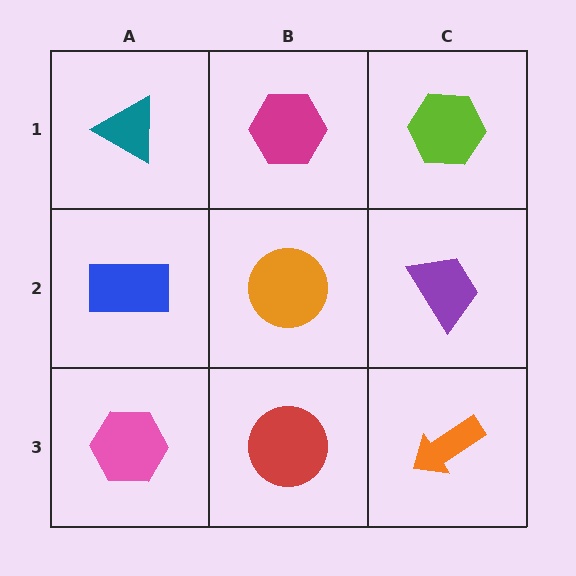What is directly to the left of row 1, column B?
A teal triangle.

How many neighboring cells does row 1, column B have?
3.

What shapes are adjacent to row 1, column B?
An orange circle (row 2, column B), a teal triangle (row 1, column A), a lime hexagon (row 1, column C).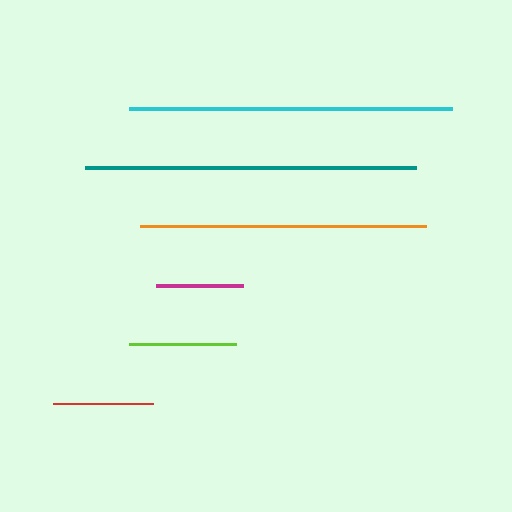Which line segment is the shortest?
The magenta line is the shortest at approximately 86 pixels.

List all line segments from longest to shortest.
From longest to shortest: teal, cyan, orange, lime, red, magenta.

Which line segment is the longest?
The teal line is the longest at approximately 331 pixels.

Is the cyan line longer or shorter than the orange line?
The cyan line is longer than the orange line.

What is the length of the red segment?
The red segment is approximately 100 pixels long.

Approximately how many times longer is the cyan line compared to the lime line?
The cyan line is approximately 3.0 times the length of the lime line.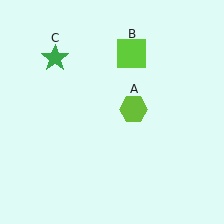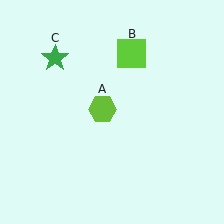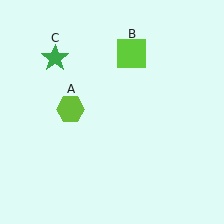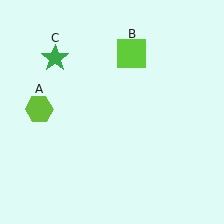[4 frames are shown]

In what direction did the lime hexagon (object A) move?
The lime hexagon (object A) moved left.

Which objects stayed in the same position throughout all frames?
Lime square (object B) and green star (object C) remained stationary.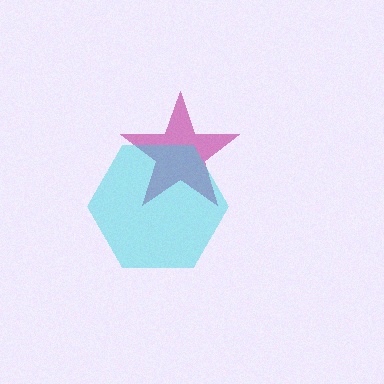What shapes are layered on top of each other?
The layered shapes are: a magenta star, a cyan hexagon.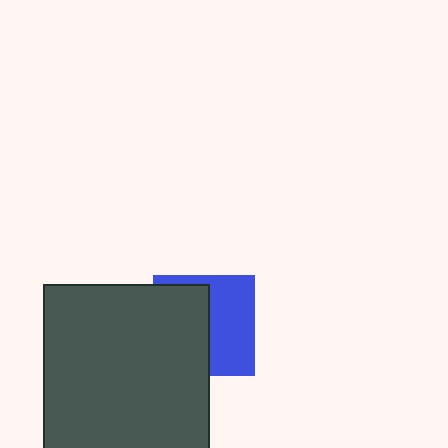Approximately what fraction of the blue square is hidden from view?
Roughly 51% of the blue square is hidden behind the dark gray square.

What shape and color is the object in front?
The object in front is a dark gray square.